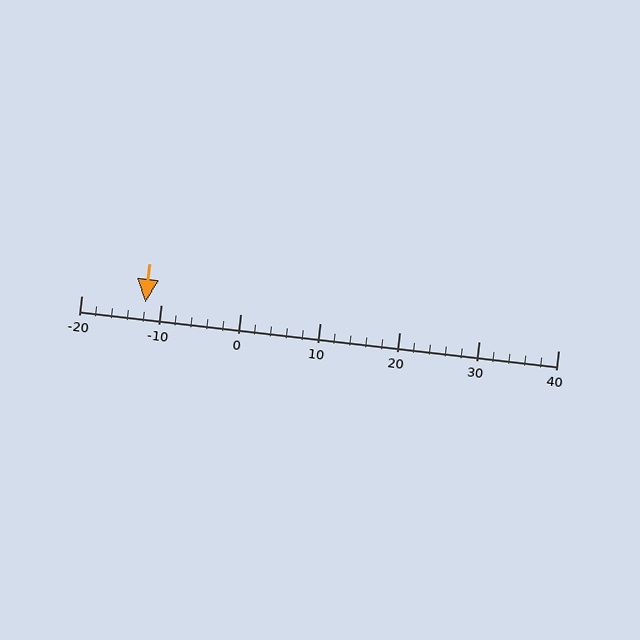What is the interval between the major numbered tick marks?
The major tick marks are spaced 10 units apart.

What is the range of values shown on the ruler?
The ruler shows values from -20 to 40.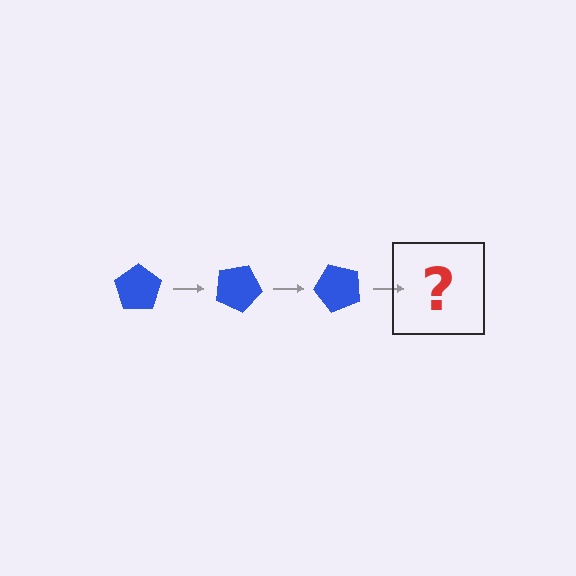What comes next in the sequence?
The next element should be a blue pentagon rotated 75 degrees.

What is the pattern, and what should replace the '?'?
The pattern is that the pentagon rotates 25 degrees each step. The '?' should be a blue pentagon rotated 75 degrees.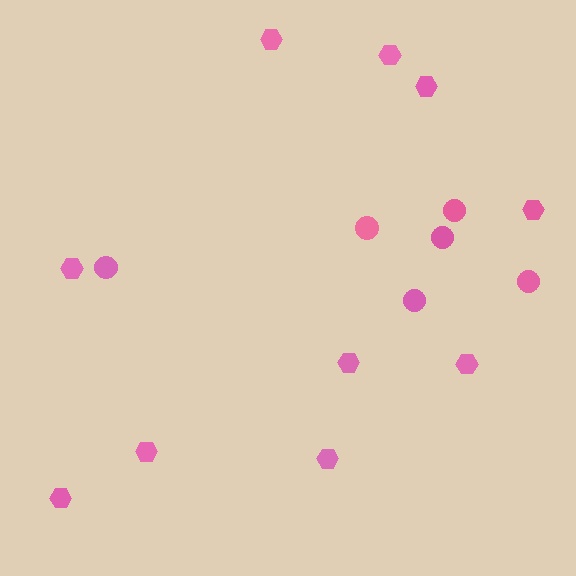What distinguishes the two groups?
There are 2 groups: one group of circles (6) and one group of hexagons (10).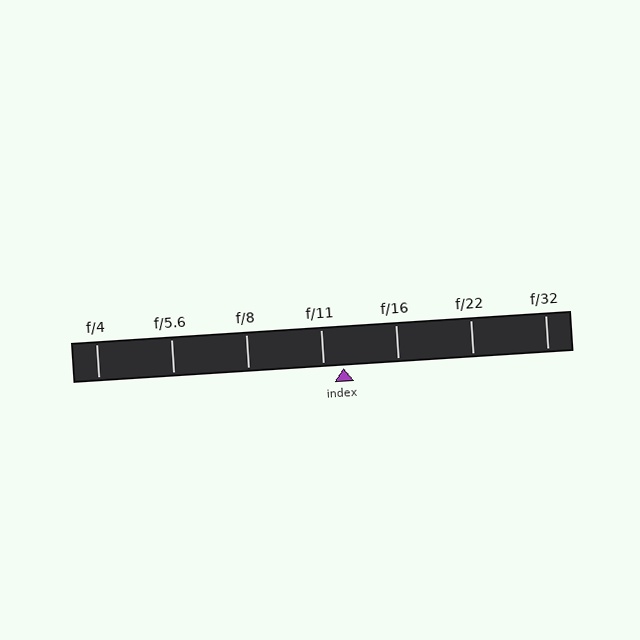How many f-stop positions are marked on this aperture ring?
There are 7 f-stop positions marked.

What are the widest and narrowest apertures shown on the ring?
The widest aperture shown is f/4 and the narrowest is f/32.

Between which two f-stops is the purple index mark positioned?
The index mark is between f/11 and f/16.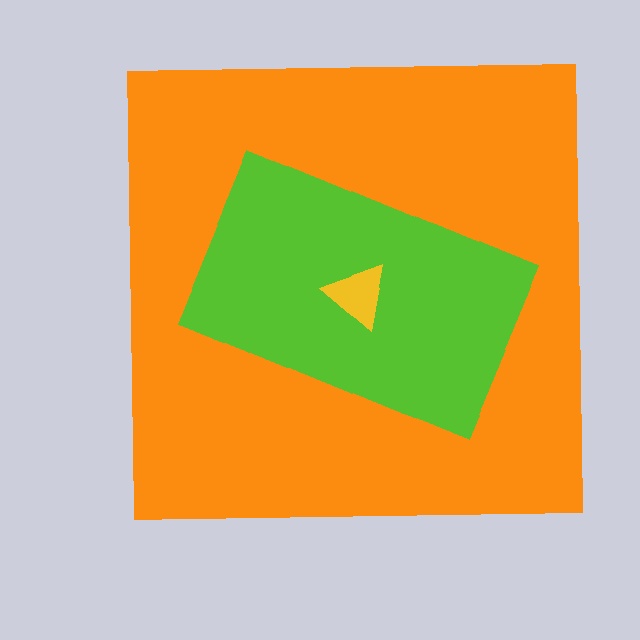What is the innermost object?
The yellow triangle.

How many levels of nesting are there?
3.